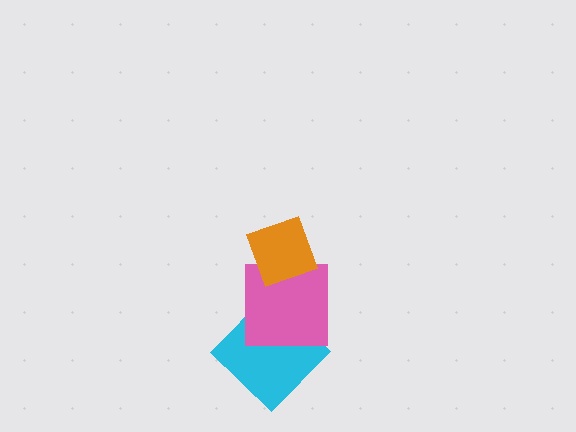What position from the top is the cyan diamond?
The cyan diamond is 3rd from the top.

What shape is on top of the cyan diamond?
The pink square is on top of the cyan diamond.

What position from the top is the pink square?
The pink square is 2nd from the top.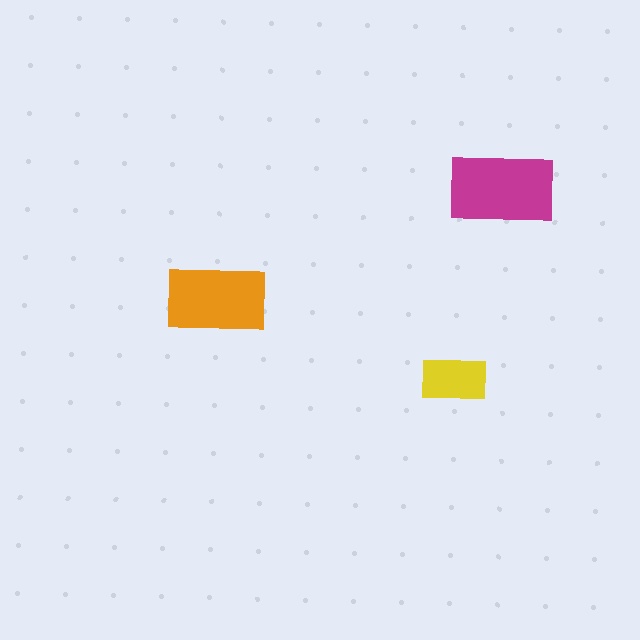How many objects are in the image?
There are 3 objects in the image.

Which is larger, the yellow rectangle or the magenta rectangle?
The magenta one.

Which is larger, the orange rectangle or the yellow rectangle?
The orange one.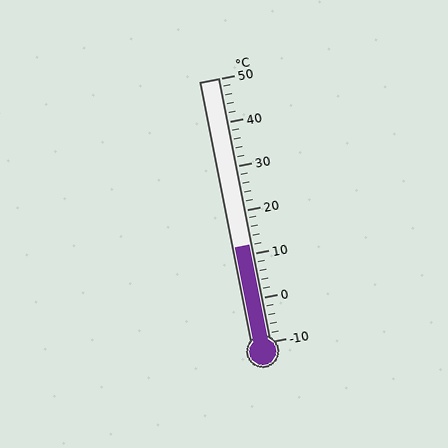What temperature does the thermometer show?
The thermometer shows approximately 12°C.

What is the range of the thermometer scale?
The thermometer scale ranges from -10°C to 50°C.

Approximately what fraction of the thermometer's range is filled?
The thermometer is filled to approximately 35% of its range.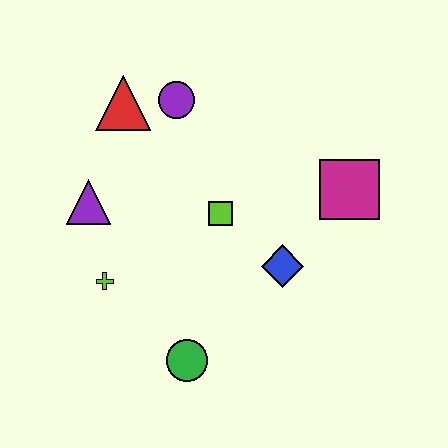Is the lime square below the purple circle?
Yes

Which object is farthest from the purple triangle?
The magenta square is farthest from the purple triangle.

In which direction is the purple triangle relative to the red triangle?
The purple triangle is below the red triangle.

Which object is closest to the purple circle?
The red triangle is closest to the purple circle.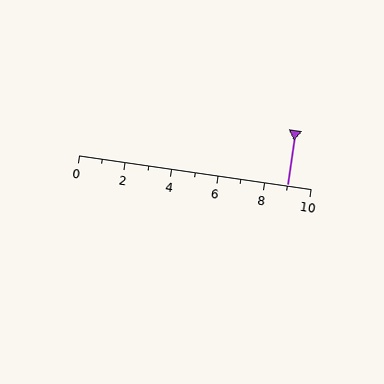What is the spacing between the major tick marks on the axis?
The major ticks are spaced 2 apart.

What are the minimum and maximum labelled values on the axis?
The axis runs from 0 to 10.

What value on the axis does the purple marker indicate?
The marker indicates approximately 9.